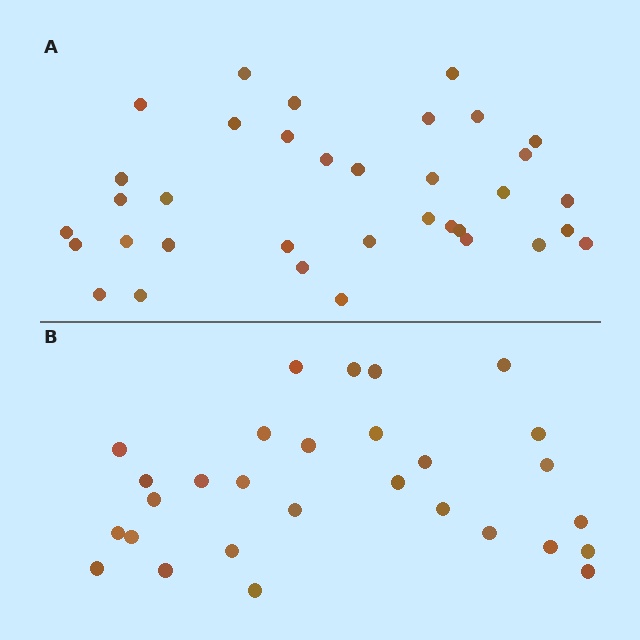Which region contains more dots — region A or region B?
Region A (the top region) has more dots.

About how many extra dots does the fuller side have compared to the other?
Region A has about 6 more dots than region B.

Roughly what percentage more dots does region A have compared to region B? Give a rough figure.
About 20% more.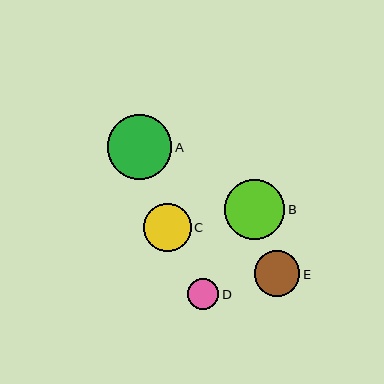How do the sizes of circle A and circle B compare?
Circle A and circle B are approximately the same size.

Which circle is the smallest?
Circle D is the smallest with a size of approximately 31 pixels.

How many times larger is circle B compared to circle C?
Circle B is approximately 1.3 times the size of circle C.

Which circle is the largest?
Circle A is the largest with a size of approximately 65 pixels.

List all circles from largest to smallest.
From largest to smallest: A, B, C, E, D.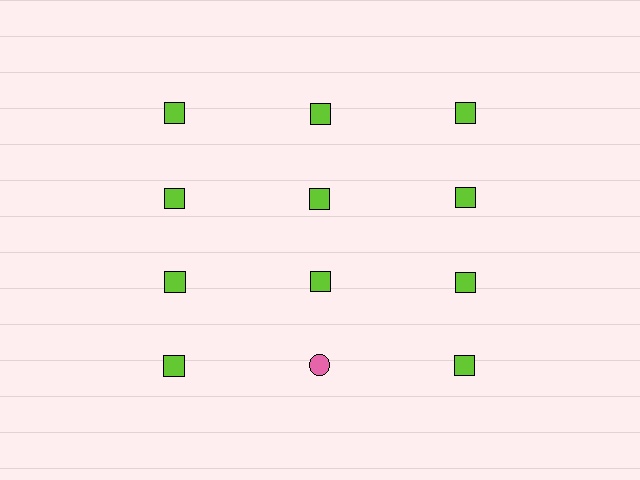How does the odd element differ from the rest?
It differs in both color (pink instead of lime) and shape (circle instead of square).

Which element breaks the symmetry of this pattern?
The pink circle in the fourth row, second from left column breaks the symmetry. All other shapes are lime squares.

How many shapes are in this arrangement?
There are 12 shapes arranged in a grid pattern.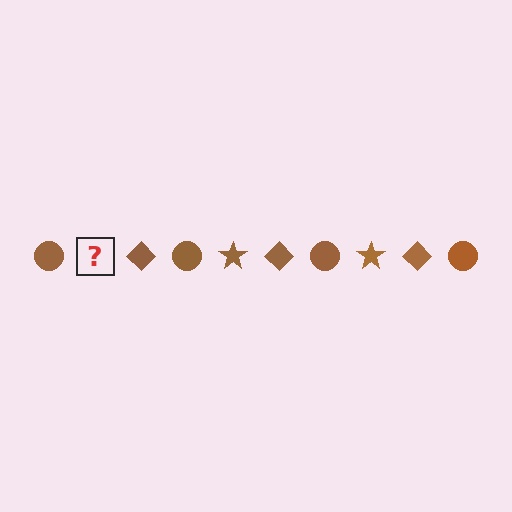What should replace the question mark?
The question mark should be replaced with a brown star.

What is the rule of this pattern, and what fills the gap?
The rule is that the pattern cycles through circle, star, diamond shapes in brown. The gap should be filled with a brown star.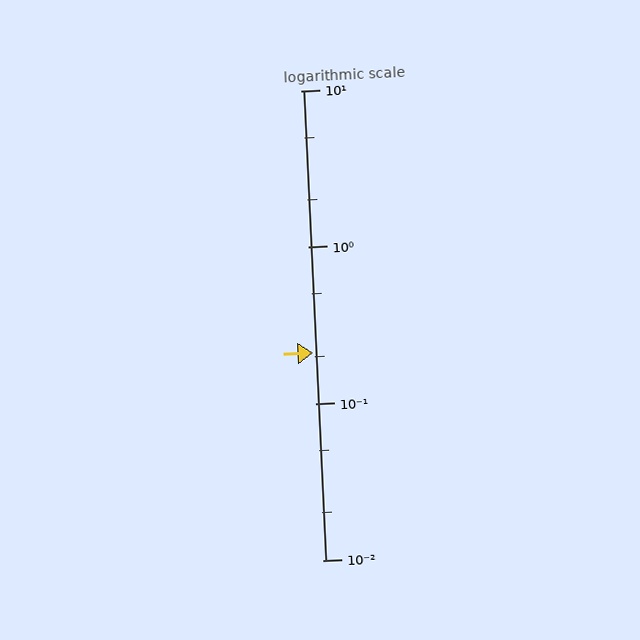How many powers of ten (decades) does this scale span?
The scale spans 3 decades, from 0.01 to 10.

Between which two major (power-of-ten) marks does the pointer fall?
The pointer is between 0.1 and 1.